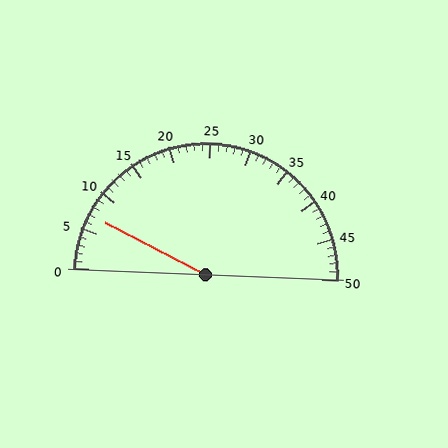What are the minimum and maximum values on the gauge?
The gauge ranges from 0 to 50.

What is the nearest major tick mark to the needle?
The nearest major tick mark is 5.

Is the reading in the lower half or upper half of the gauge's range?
The reading is in the lower half of the range (0 to 50).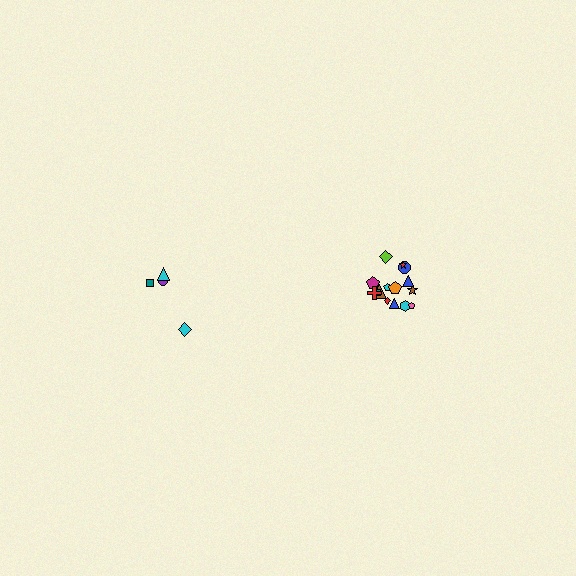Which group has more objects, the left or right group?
The right group.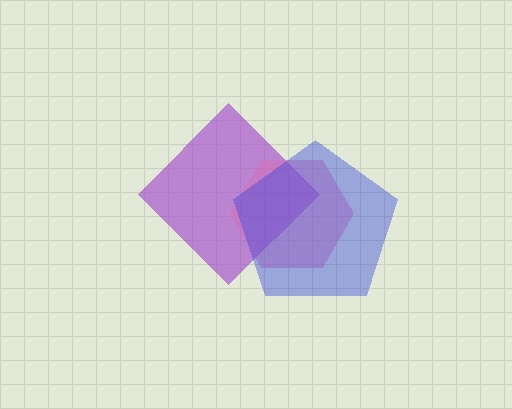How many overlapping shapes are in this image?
There are 3 overlapping shapes in the image.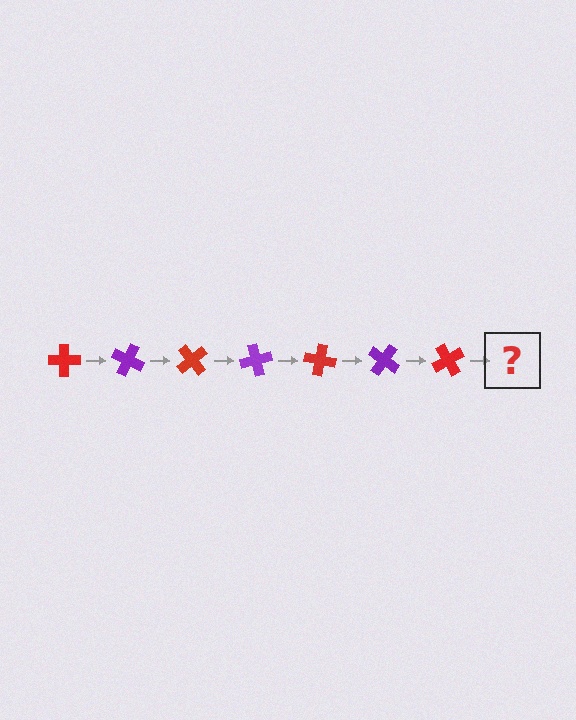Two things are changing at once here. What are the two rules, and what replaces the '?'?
The two rules are that it rotates 25 degrees each step and the color cycles through red and purple. The '?' should be a purple cross, rotated 175 degrees from the start.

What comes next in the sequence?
The next element should be a purple cross, rotated 175 degrees from the start.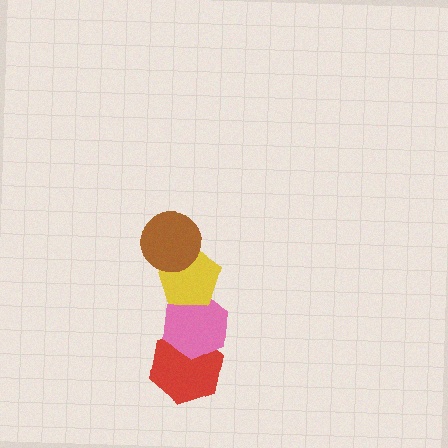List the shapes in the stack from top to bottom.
From top to bottom: the brown circle, the yellow pentagon, the pink hexagon, the red hexagon.